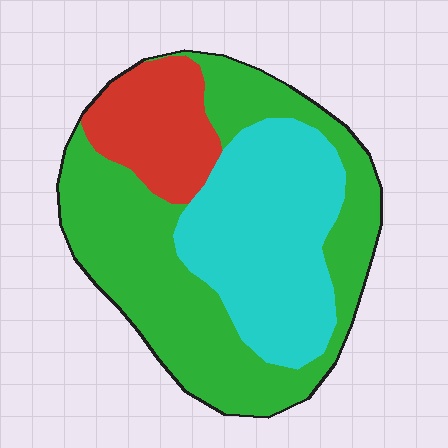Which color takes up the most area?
Green, at roughly 50%.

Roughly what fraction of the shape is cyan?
Cyan covers 34% of the shape.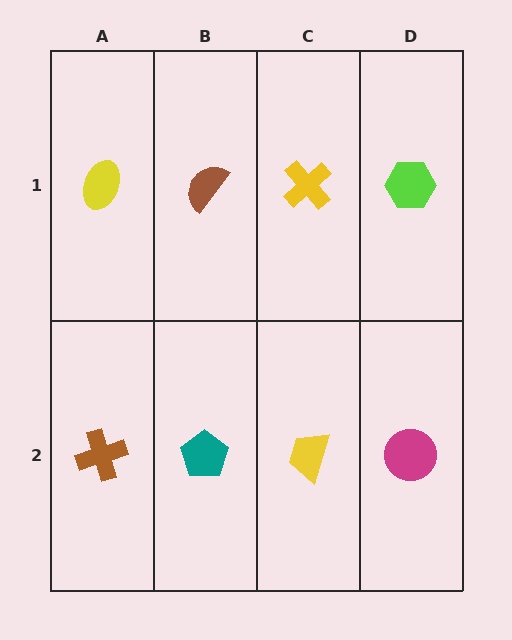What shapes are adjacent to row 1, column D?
A magenta circle (row 2, column D), a yellow cross (row 1, column C).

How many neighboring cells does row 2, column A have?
2.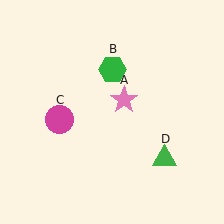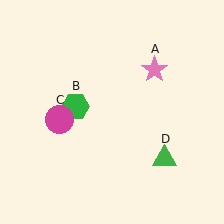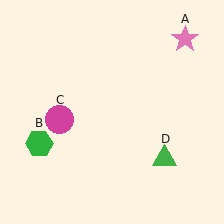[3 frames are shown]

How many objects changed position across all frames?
2 objects changed position: pink star (object A), green hexagon (object B).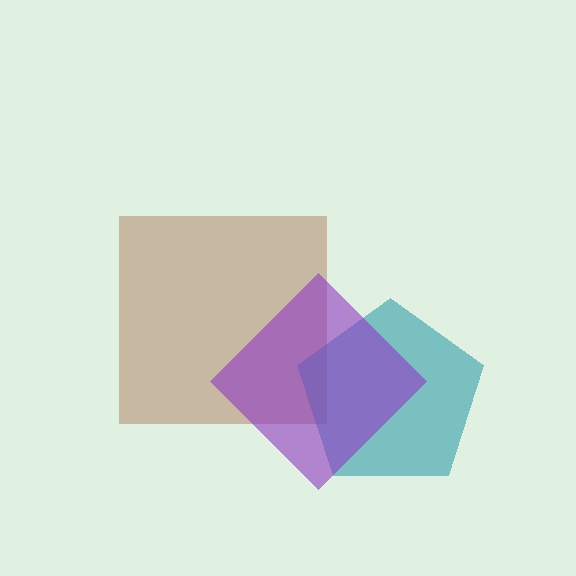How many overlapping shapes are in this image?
There are 3 overlapping shapes in the image.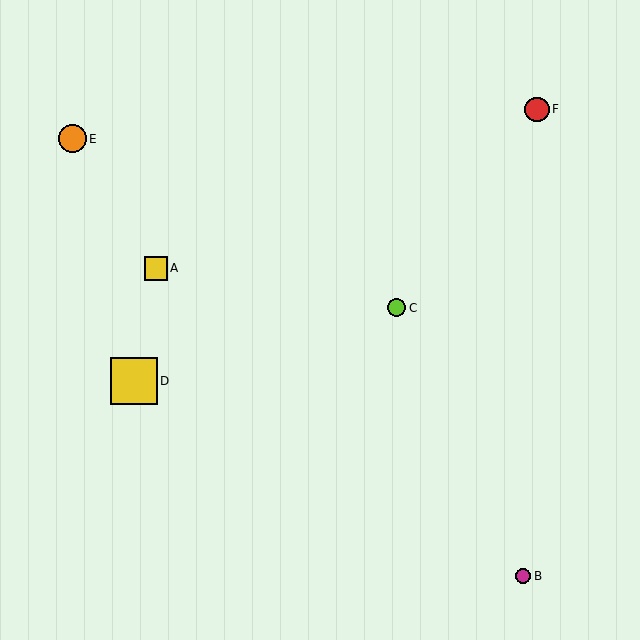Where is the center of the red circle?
The center of the red circle is at (537, 109).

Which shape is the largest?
The yellow square (labeled D) is the largest.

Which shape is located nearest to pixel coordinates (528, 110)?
The red circle (labeled F) at (537, 109) is nearest to that location.